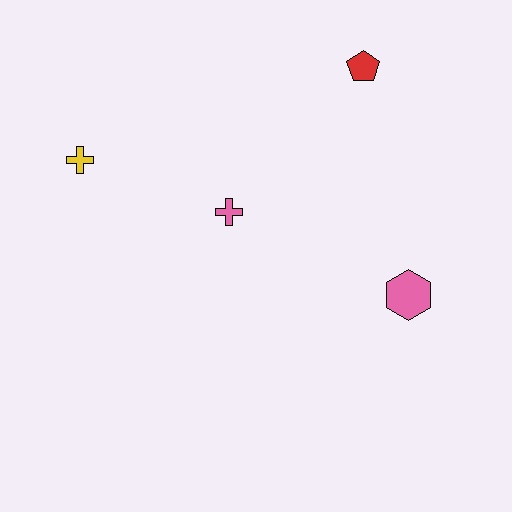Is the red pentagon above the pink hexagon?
Yes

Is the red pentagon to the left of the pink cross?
No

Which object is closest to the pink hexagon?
The pink cross is closest to the pink hexagon.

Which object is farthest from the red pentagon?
The yellow cross is farthest from the red pentagon.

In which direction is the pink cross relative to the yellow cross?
The pink cross is to the right of the yellow cross.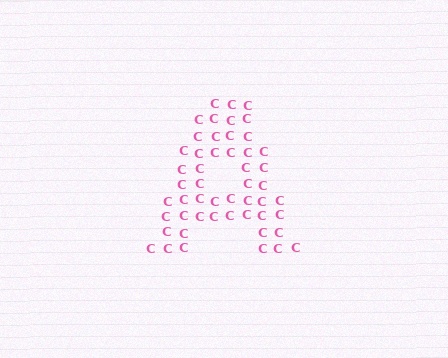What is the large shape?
The large shape is the letter A.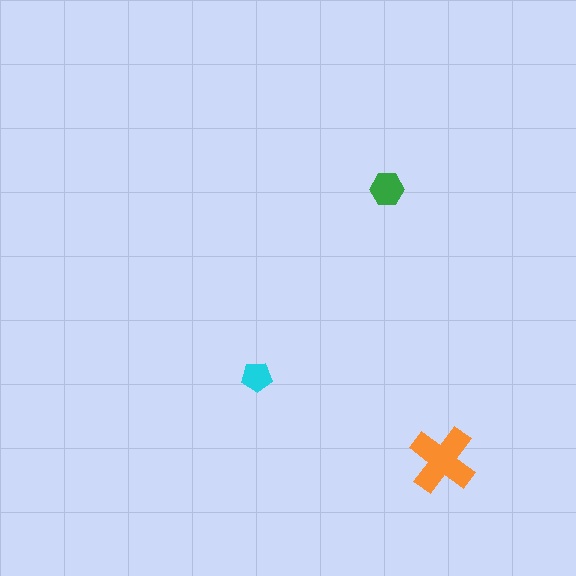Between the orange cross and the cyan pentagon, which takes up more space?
The orange cross.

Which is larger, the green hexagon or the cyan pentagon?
The green hexagon.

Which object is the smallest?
The cyan pentagon.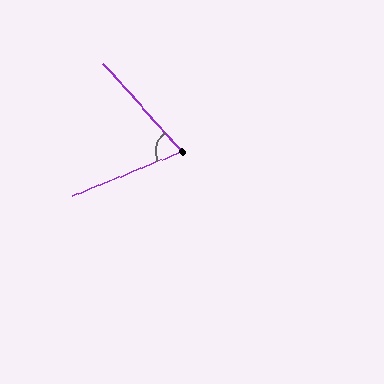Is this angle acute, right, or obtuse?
It is acute.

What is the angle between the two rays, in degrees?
Approximately 70 degrees.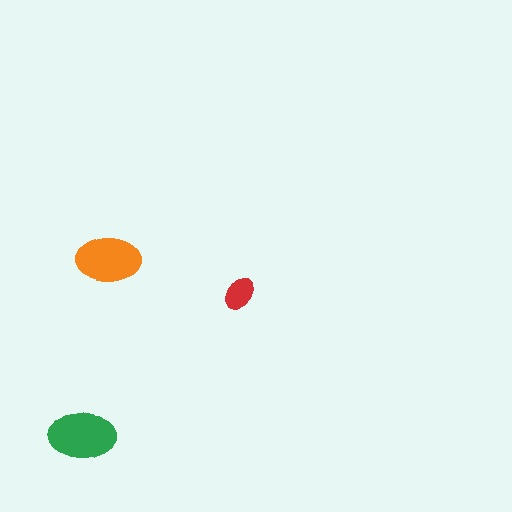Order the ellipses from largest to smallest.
the green one, the orange one, the red one.